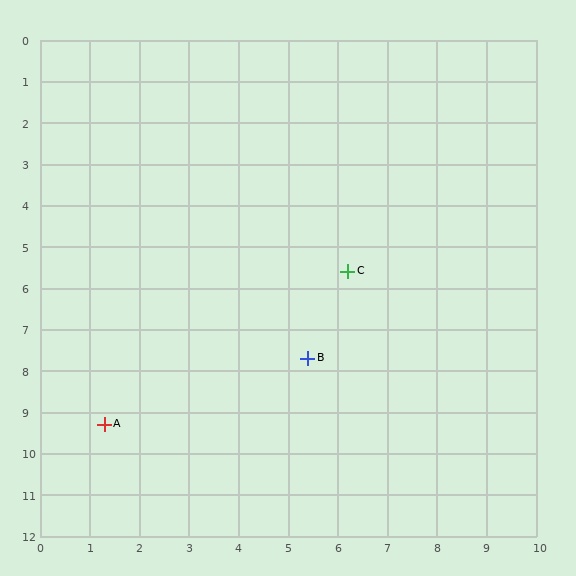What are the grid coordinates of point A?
Point A is at approximately (1.3, 9.3).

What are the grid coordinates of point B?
Point B is at approximately (5.4, 7.7).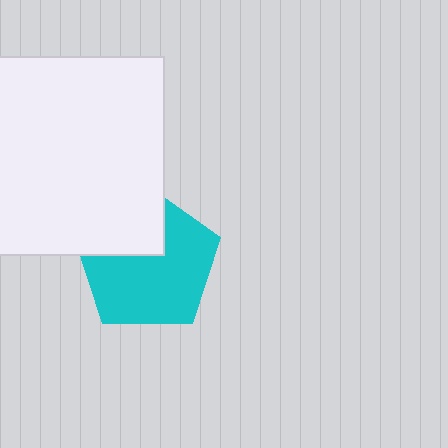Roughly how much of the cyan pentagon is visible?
Most of it is visible (roughly 69%).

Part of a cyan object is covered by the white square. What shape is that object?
It is a pentagon.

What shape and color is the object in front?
The object in front is a white square.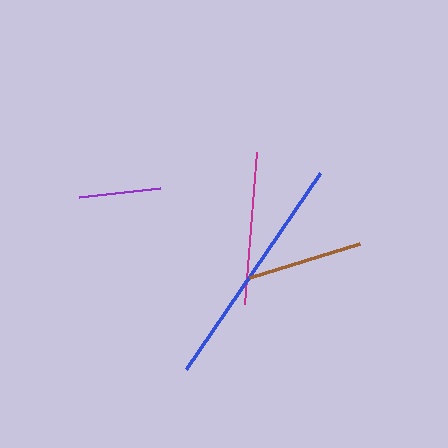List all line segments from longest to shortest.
From longest to shortest: blue, magenta, brown, purple.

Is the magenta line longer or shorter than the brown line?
The magenta line is longer than the brown line.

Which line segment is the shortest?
The purple line is the shortest at approximately 81 pixels.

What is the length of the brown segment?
The brown segment is approximately 115 pixels long.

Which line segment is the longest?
The blue line is the longest at approximately 238 pixels.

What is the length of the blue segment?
The blue segment is approximately 238 pixels long.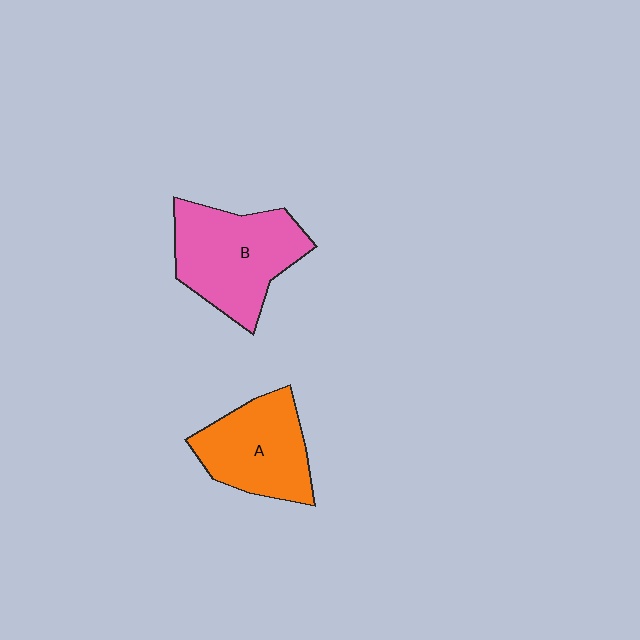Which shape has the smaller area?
Shape A (orange).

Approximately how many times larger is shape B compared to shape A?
Approximately 1.2 times.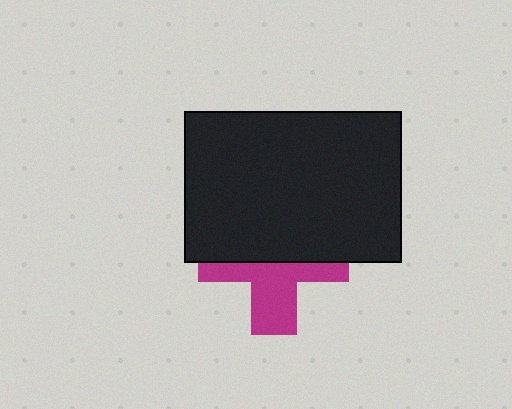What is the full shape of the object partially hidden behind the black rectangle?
The partially hidden object is a magenta cross.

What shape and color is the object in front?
The object in front is a black rectangle.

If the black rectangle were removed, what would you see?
You would see the complete magenta cross.